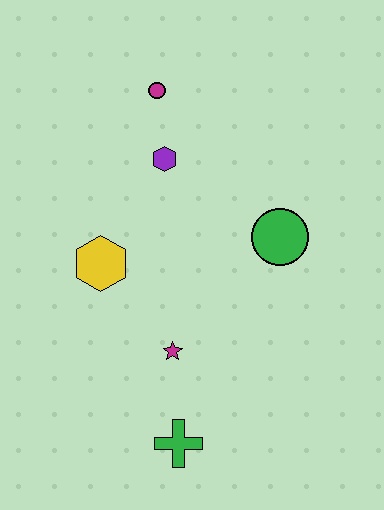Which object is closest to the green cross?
The magenta star is closest to the green cross.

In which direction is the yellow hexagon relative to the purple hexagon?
The yellow hexagon is below the purple hexagon.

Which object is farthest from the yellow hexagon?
The green cross is farthest from the yellow hexagon.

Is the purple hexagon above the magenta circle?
No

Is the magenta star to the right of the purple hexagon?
Yes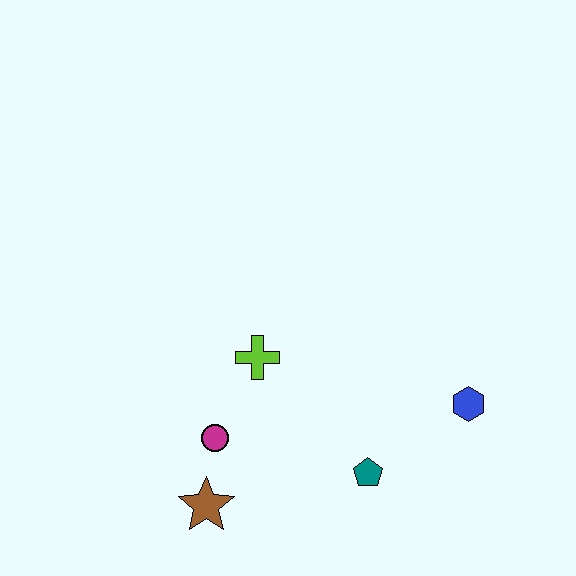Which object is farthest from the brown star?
The blue hexagon is farthest from the brown star.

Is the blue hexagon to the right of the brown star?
Yes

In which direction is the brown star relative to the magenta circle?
The brown star is below the magenta circle.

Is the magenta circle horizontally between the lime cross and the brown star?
Yes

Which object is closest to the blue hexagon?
The teal pentagon is closest to the blue hexagon.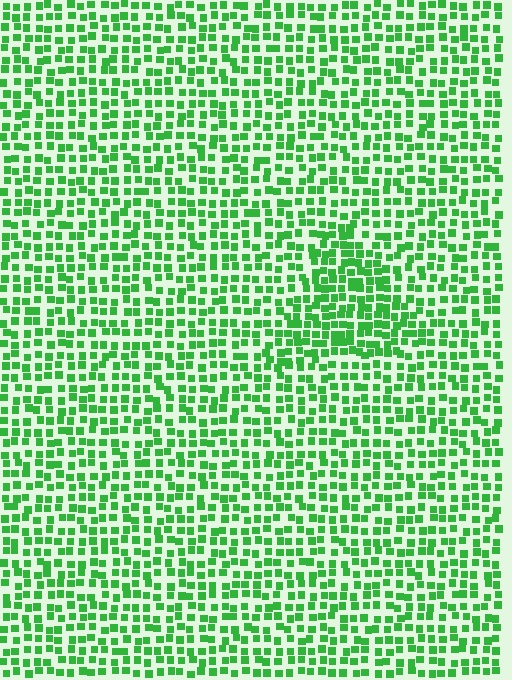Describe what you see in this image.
The image contains small green elements arranged at two different densities. A triangle-shaped region is visible where the elements are more densely packed than the surrounding area.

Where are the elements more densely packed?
The elements are more densely packed inside the triangle boundary.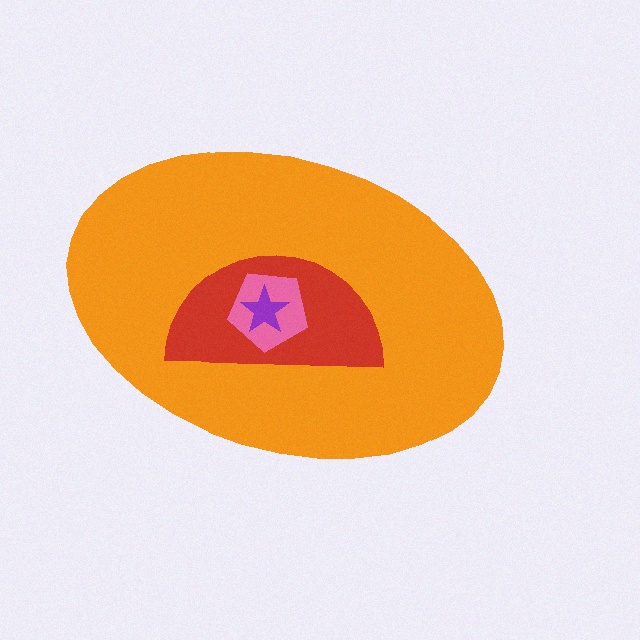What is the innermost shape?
The purple star.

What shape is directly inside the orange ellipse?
The red semicircle.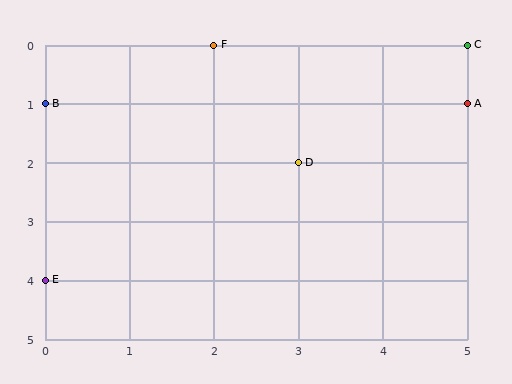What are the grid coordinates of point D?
Point D is at grid coordinates (3, 2).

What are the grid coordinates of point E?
Point E is at grid coordinates (0, 4).